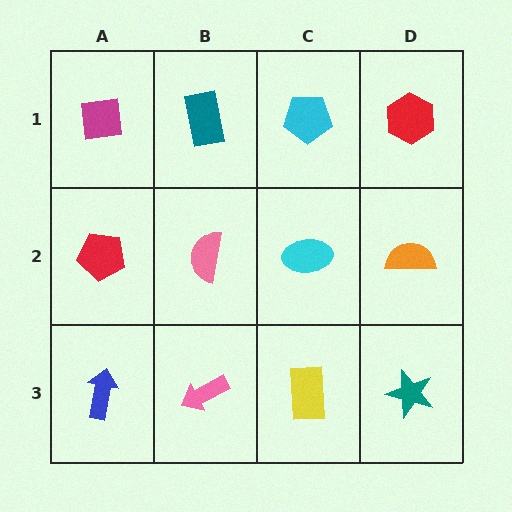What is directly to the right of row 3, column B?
A yellow rectangle.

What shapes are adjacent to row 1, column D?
An orange semicircle (row 2, column D), a cyan pentagon (row 1, column C).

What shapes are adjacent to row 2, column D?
A red hexagon (row 1, column D), a teal star (row 3, column D), a cyan ellipse (row 2, column C).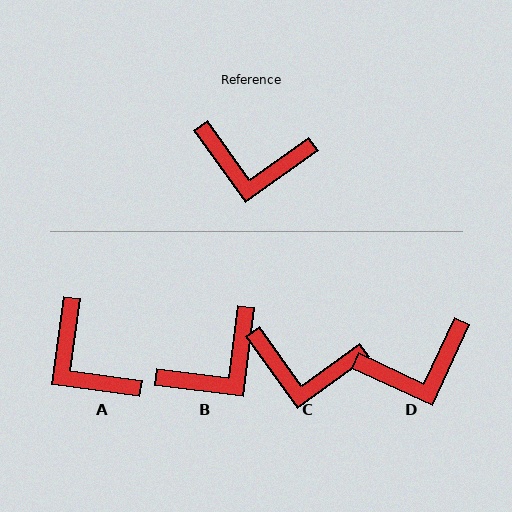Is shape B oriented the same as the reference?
No, it is off by about 47 degrees.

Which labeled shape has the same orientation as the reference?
C.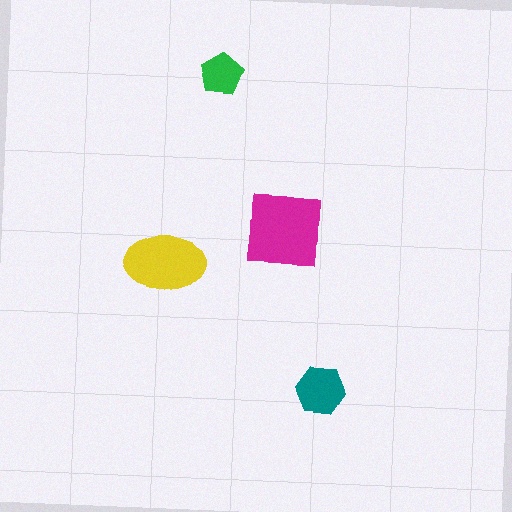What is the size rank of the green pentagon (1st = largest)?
4th.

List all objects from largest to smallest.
The magenta square, the yellow ellipse, the teal hexagon, the green pentagon.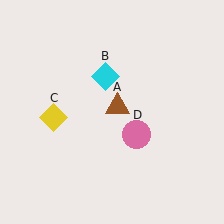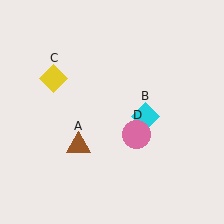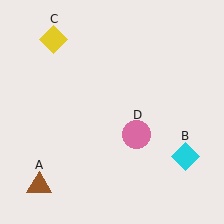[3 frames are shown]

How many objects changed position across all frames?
3 objects changed position: brown triangle (object A), cyan diamond (object B), yellow diamond (object C).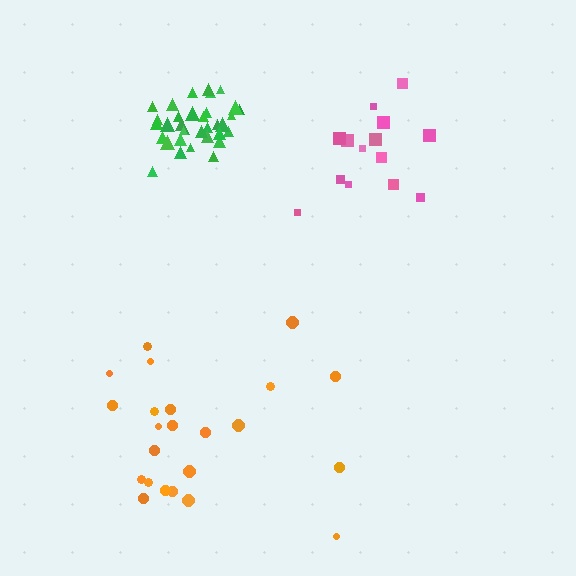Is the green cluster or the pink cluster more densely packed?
Green.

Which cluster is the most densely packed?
Green.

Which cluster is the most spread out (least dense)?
Orange.